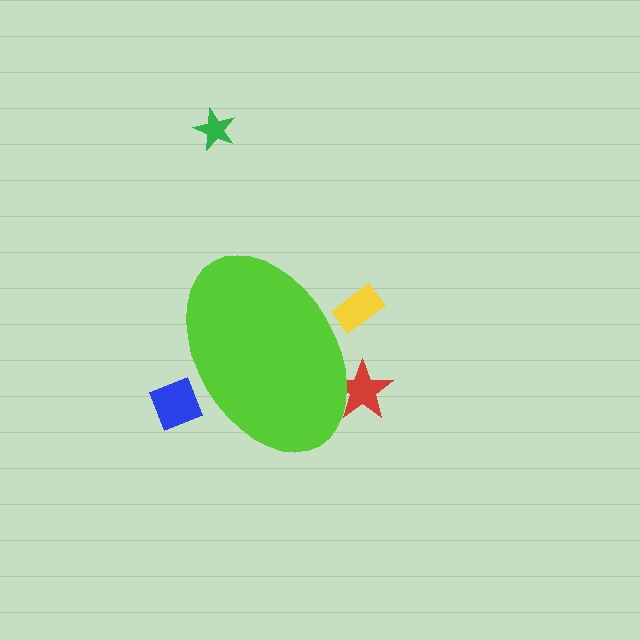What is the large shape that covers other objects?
A lime ellipse.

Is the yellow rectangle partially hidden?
Yes, the yellow rectangle is partially hidden behind the lime ellipse.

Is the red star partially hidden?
Yes, the red star is partially hidden behind the lime ellipse.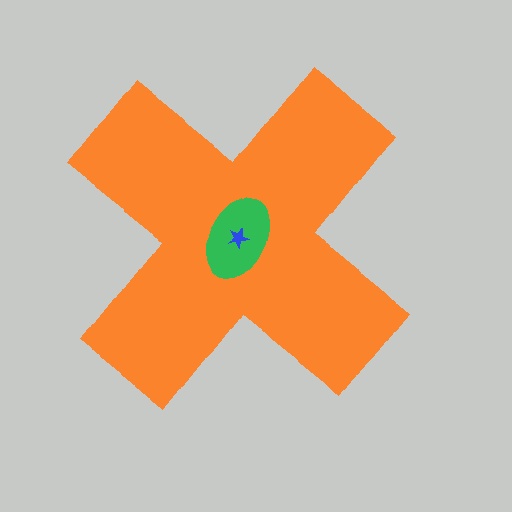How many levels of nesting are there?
3.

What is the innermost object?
The blue star.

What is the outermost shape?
The orange cross.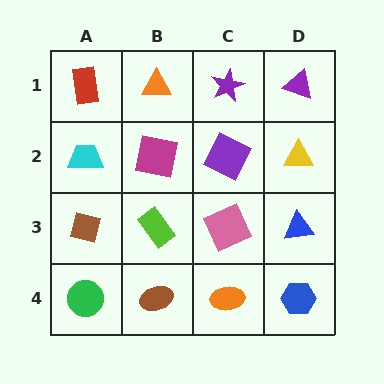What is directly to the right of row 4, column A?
A brown ellipse.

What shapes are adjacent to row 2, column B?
An orange triangle (row 1, column B), a lime rectangle (row 3, column B), a cyan trapezoid (row 2, column A), a purple square (row 2, column C).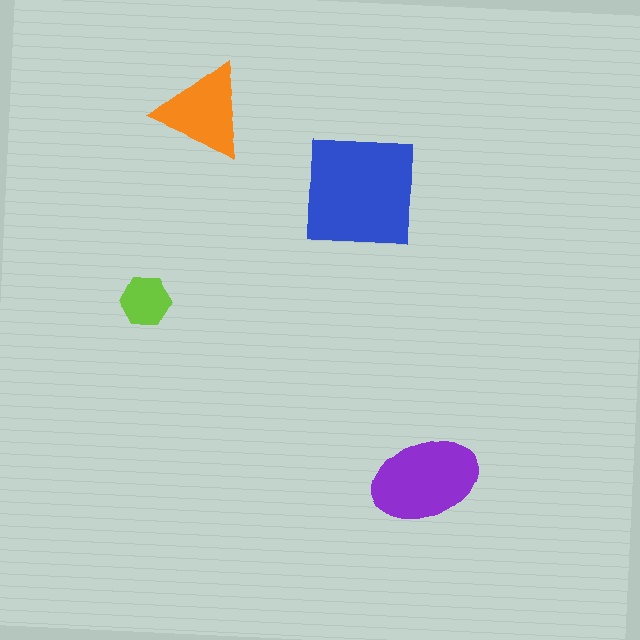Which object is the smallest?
The lime hexagon.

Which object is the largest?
The blue square.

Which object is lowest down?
The purple ellipse is bottommost.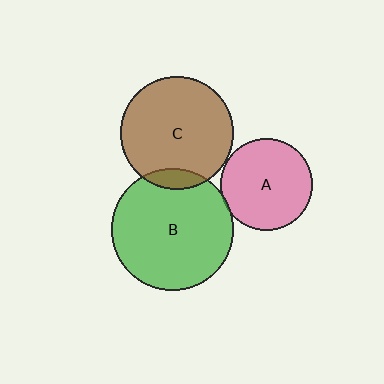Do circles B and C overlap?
Yes.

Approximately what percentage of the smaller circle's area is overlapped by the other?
Approximately 10%.